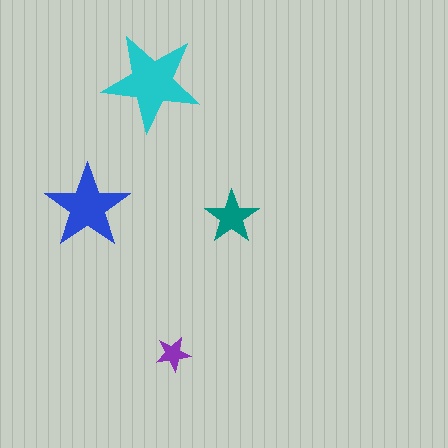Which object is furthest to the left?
The blue star is leftmost.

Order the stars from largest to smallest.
the cyan one, the blue one, the teal one, the purple one.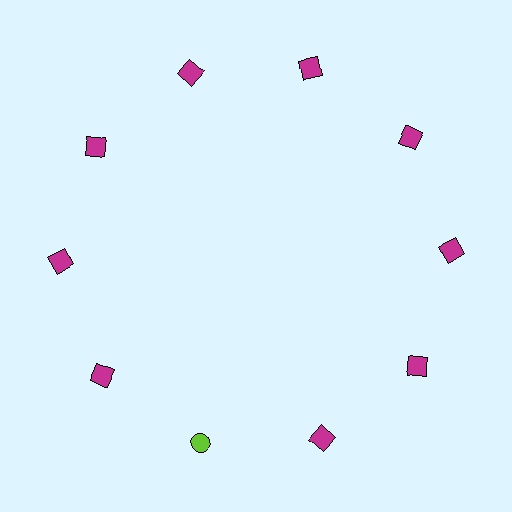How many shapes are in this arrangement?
There are 10 shapes arranged in a ring pattern.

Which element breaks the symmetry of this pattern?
The lime circle at roughly the 7 o'clock position breaks the symmetry. All other shapes are magenta squares.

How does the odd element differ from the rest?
It differs in both color (lime instead of magenta) and shape (circle instead of square).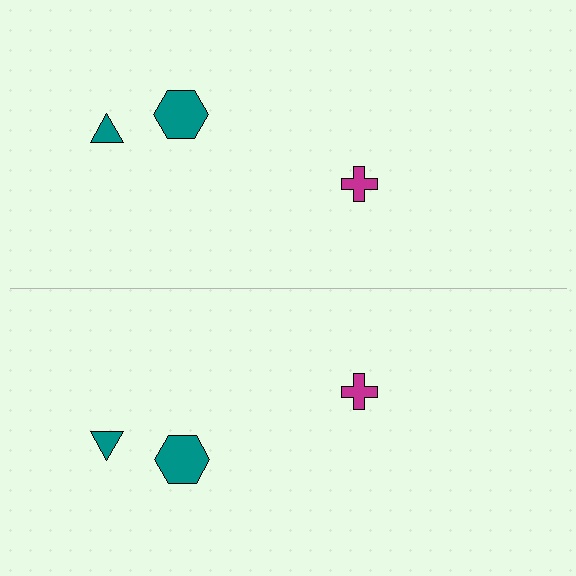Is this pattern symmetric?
Yes, this pattern has bilateral (reflection) symmetry.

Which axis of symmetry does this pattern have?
The pattern has a horizontal axis of symmetry running through the center of the image.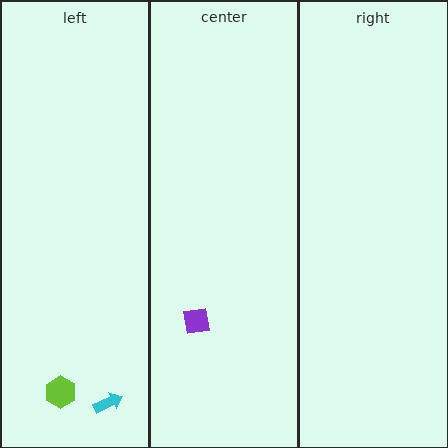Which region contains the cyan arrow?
The left region.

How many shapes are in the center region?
1.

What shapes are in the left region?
The lime hexagon, the cyan arrow.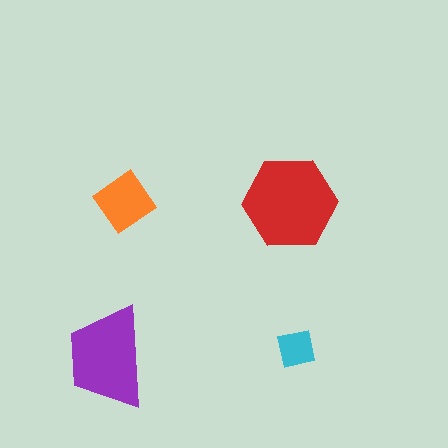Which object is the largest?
The red hexagon.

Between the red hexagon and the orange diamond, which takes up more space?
The red hexagon.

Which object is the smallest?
The cyan square.